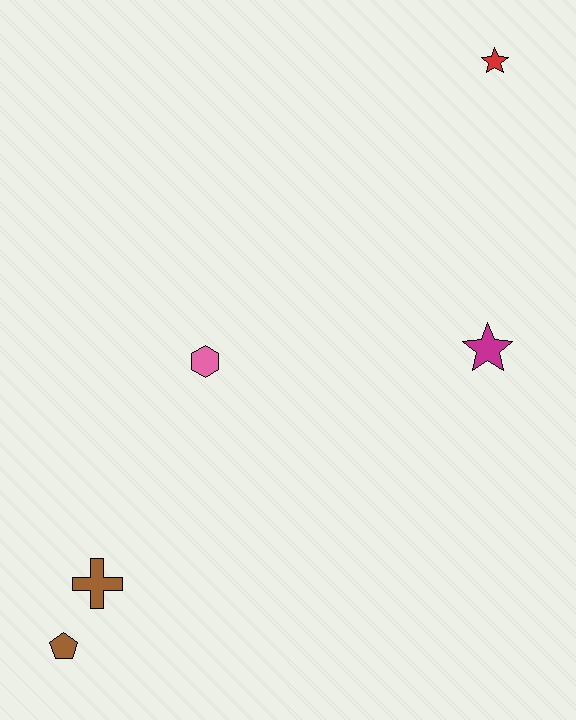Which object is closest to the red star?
The magenta star is closest to the red star.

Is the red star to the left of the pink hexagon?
No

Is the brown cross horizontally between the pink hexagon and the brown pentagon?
Yes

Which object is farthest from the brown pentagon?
The red star is farthest from the brown pentagon.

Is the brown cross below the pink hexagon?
Yes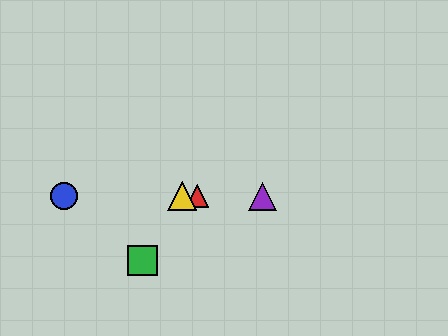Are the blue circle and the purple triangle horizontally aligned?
Yes, both are at y≈196.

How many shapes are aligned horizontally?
4 shapes (the red triangle, the blue circle, the yellow triangle, the purple triangle) are aligned horizontally.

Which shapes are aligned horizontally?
The red triangle, the blue circle, the yellow triangle, the purple triangle are aligned horizontally.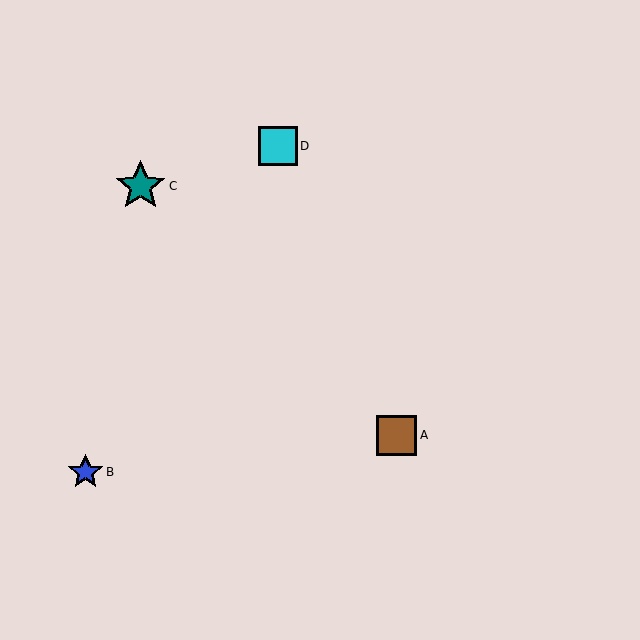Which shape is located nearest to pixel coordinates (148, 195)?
The teal star (labeled C) at (141, 186) is nearest to that location.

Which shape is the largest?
The teal star (labeled C) is the largest.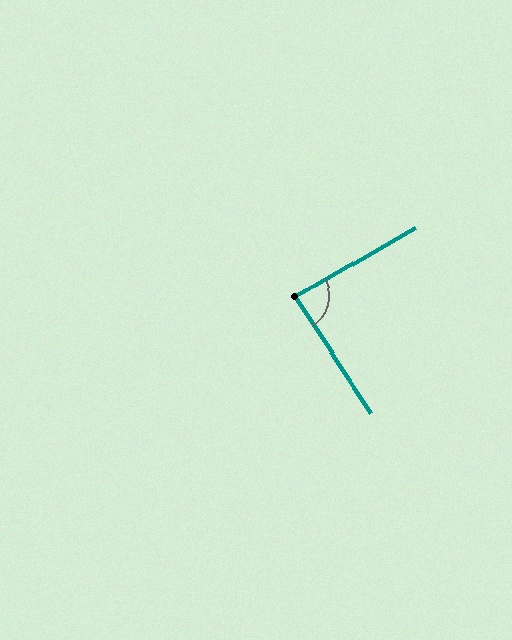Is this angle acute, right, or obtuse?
It is approximately a right angle.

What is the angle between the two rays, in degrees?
Approximately 86 degrees.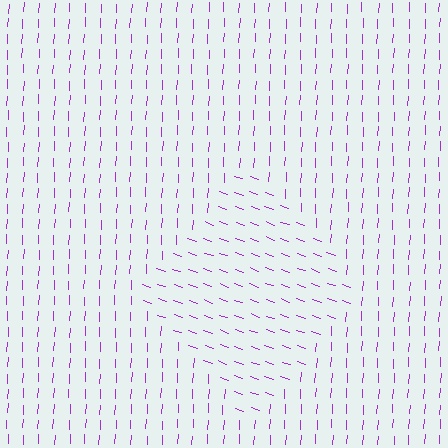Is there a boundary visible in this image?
Yes, there is a texture boundary formed by a change in line orientation.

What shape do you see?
I see a diamond.